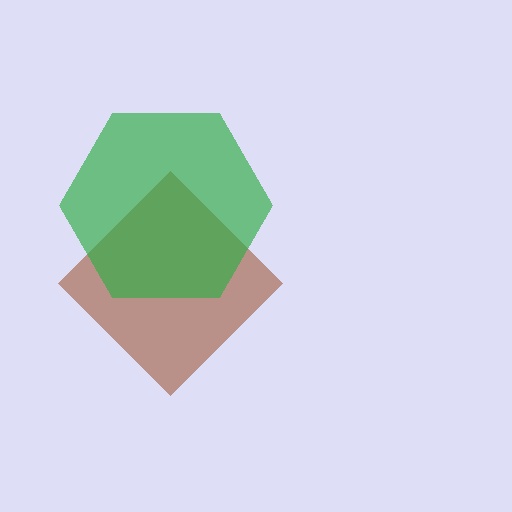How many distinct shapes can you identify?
There are 2 distinct shapes: a brown diamond, a green hexagon.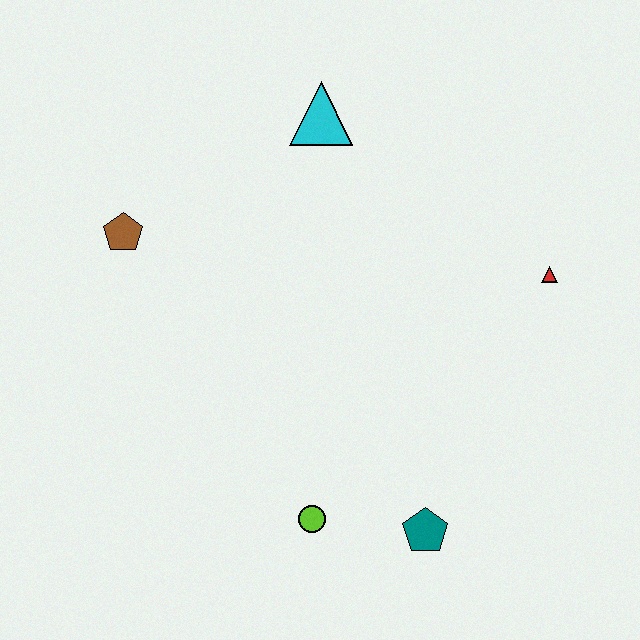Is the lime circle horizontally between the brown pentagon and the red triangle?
Yes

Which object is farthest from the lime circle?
The cyan triangle is farthest from the lime circle.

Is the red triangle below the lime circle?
No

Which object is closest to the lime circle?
The teal pentagon is closest to the lime circle.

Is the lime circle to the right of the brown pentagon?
Yes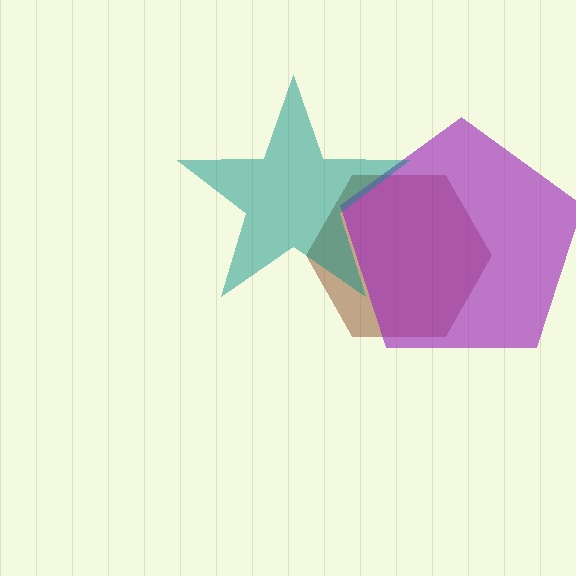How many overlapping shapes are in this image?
There are 3 overlapping shapes in the image.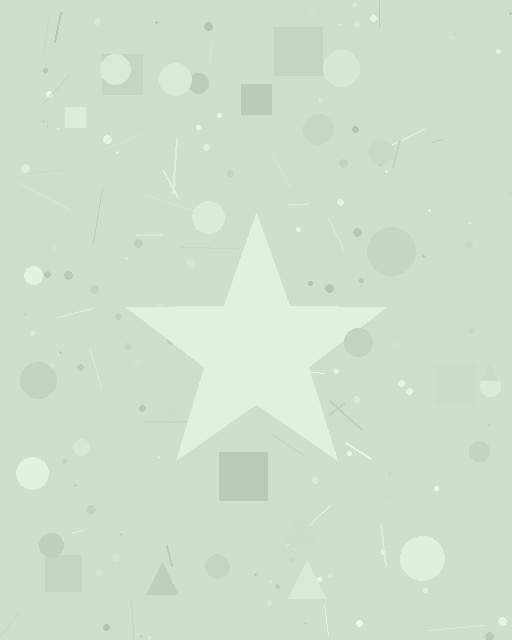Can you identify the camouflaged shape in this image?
The camouflaged shape is a star.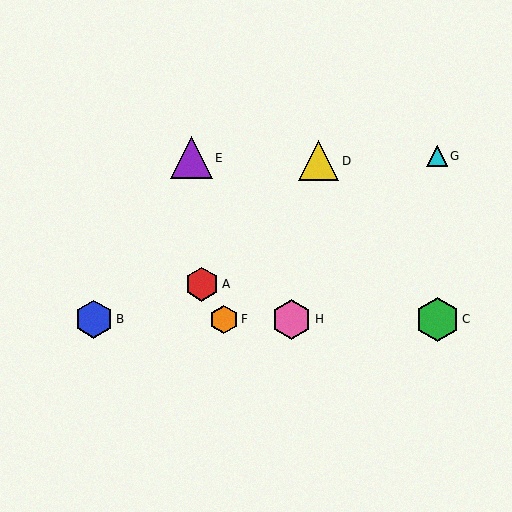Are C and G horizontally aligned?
No, C is at y≈319 and G is at y≈156.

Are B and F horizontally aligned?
Yes, both are at y≈319.